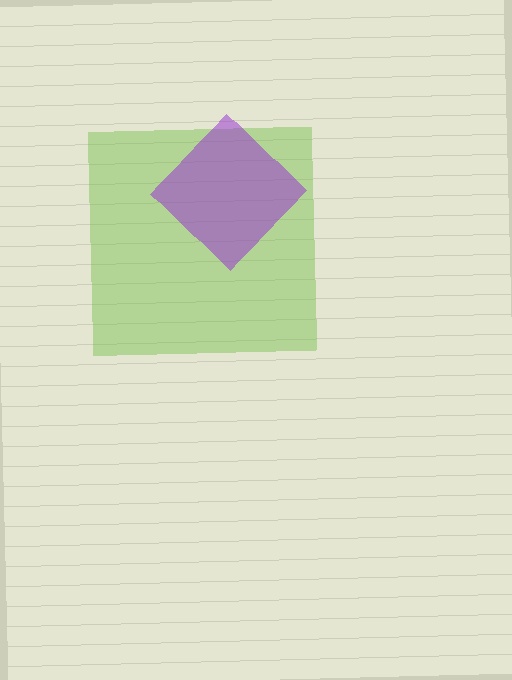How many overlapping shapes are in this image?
There are 2 overlapping shapes in the image.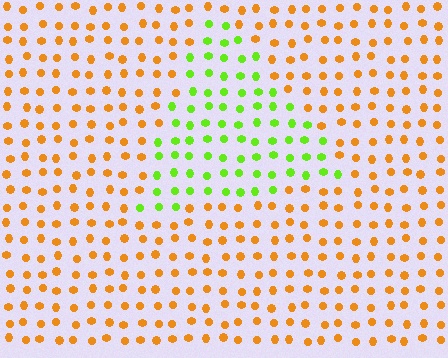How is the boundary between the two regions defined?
The boundary is defined purely by a slight shift in hue (about 66 degrees). Spacing, size, and orientation are identical on both sides.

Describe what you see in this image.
The image is filled with small orange elements in a uniform arrangement. A triangle-shaped region is visible where the elements are tinted to a slightly different hue, forming a subtle color boundary.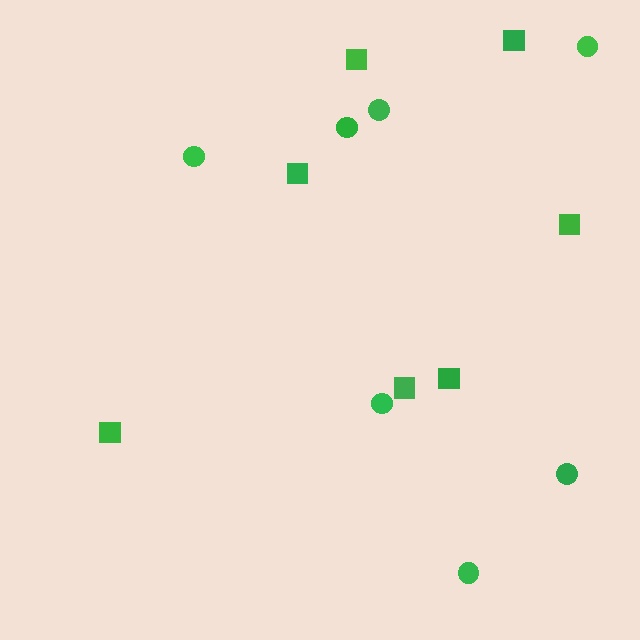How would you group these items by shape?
There are 2 groups: one group of circles (7) and one group of squares (7).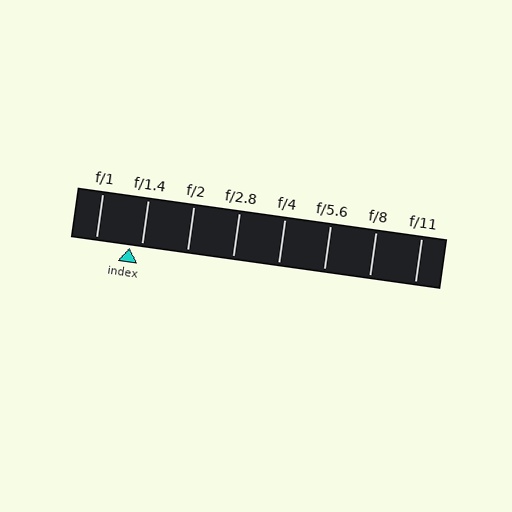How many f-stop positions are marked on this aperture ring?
There are 8 f-stop positions marked.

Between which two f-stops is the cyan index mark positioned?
The index mark is between f/1 and f/1.4.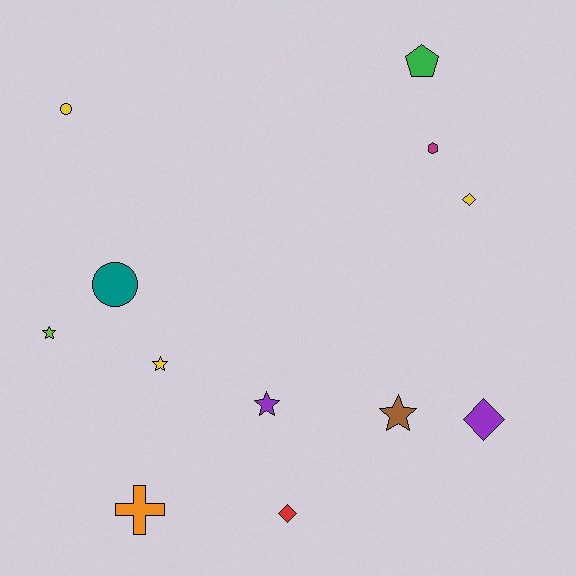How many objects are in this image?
There are 12 objects.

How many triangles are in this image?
There are no triangles.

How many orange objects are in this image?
There is 1 orange object.